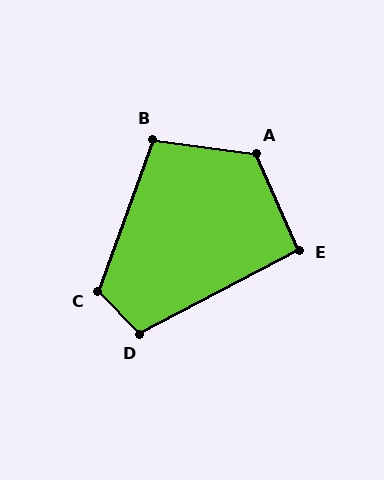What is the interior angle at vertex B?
Approximately 102 degrees (obtuse).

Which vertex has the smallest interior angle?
E, at approximately 94 degrees.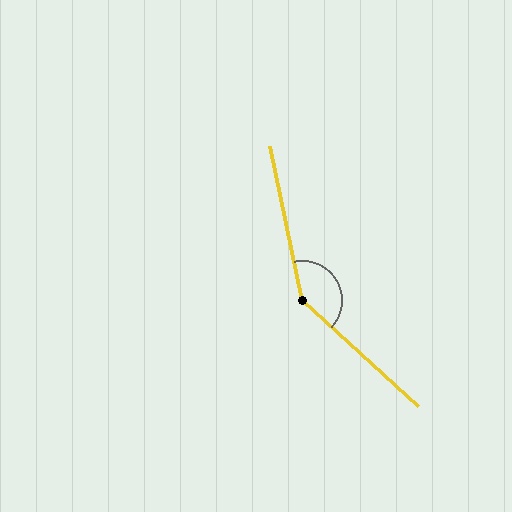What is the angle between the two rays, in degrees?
Approximately 145 degrees.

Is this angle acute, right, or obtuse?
It is obtuse.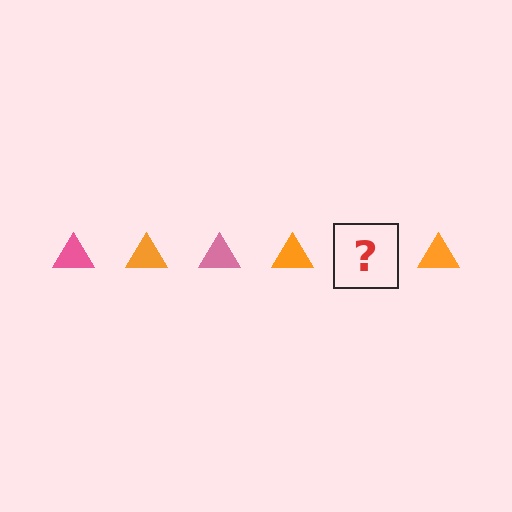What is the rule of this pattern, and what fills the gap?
The rule is that the pattern cycles through pink, orange triangles. The gap should be filled with a pink triangle.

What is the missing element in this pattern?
The missing element is a pink triangle.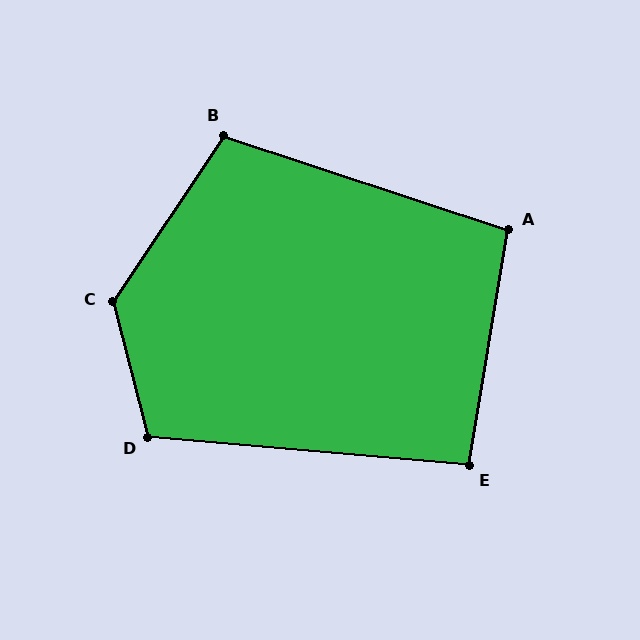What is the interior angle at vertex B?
Approximately 105 degrees (obtuse).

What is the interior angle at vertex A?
Approximately 99 degrees (obtuse).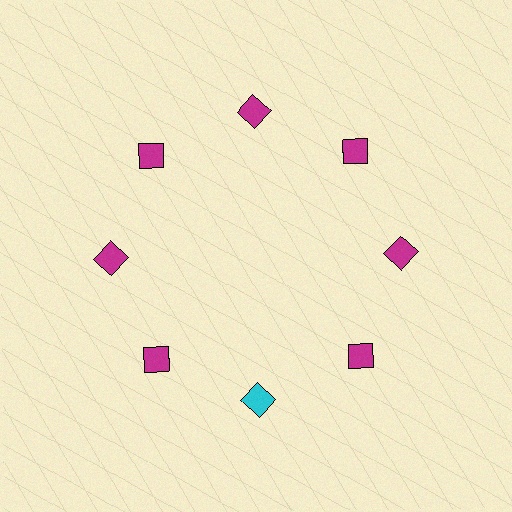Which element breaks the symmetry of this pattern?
The cyan diamond at roughly the 6 o'clock position breaks the symmetry. All other shapes are magenta diamonds.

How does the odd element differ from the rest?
It has a different color: cyan instead of magenta.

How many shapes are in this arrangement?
There are 8 shapes arranged in a ring pattern.